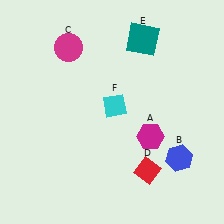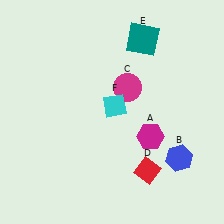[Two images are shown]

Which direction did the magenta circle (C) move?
The magenta circle (C) moved right.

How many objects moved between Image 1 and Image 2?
1 object moved between the two images.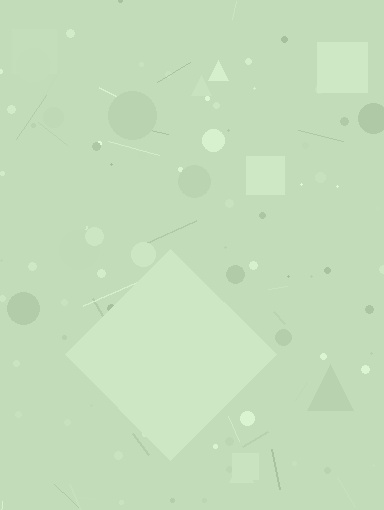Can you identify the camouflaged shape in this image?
The camouflaged shape is a diamond.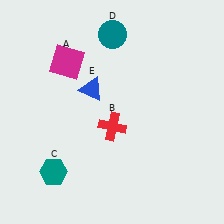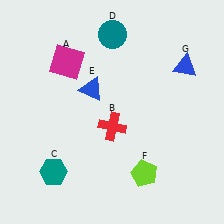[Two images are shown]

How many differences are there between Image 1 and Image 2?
There are 2 differences between the two images.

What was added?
A lime pentagon (F), a blue triangle (G) were added in Image 2.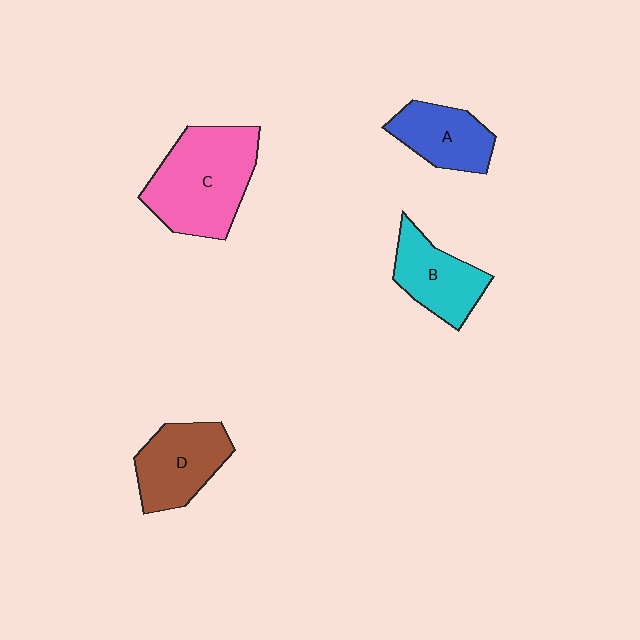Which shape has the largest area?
Shape C (pink).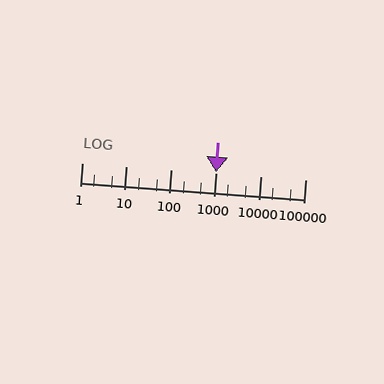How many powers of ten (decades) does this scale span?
The scale spans 5 decades, from 1 to 100000.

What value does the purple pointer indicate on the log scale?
The pointer indicates approximately 1000.